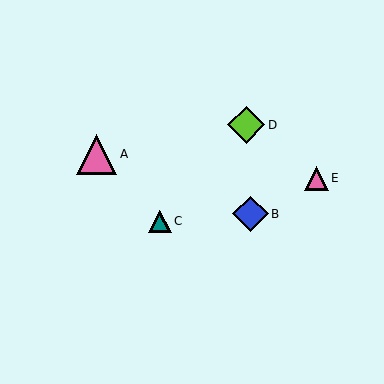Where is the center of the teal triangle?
The center of the teal triangle is at (160, 221).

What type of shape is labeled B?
Shape B is a blue diamond.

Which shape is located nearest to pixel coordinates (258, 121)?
The lime diamond (labeled D) at (246, 125) is nearest to that location.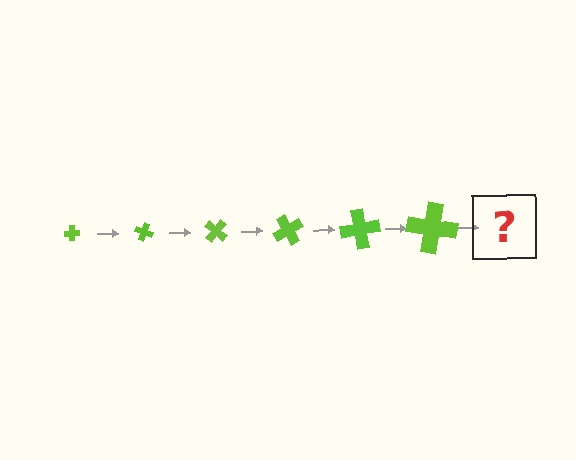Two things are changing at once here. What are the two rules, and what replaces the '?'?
The two rules are that the cross grows larger each step and it rotates 20 degrees each step. The '?' should be a cross, larger than the previous one and rotated 120 degrees from the start.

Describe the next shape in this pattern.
It should be a cross, larger than the previous one and rotated 120 degrees from the start.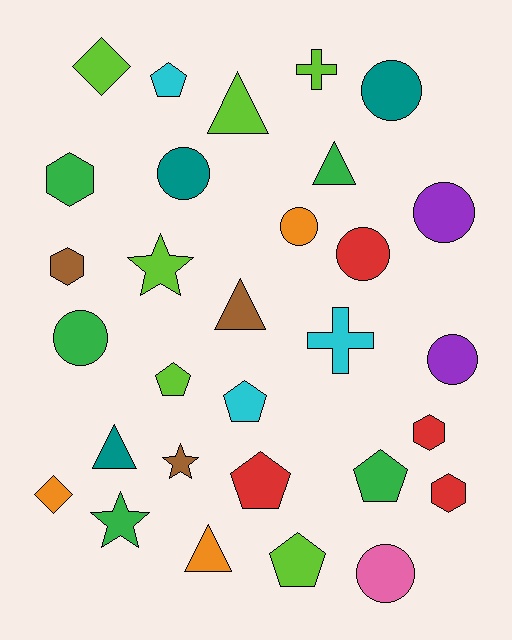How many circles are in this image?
There are 8 circles.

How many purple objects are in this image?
There are 2 purple objects.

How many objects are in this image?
There are 30 objects.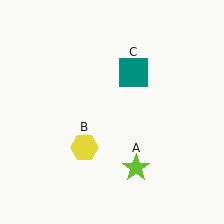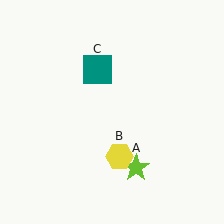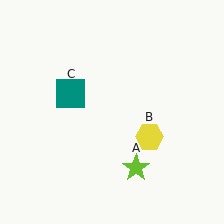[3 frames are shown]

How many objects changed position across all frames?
2 objects changed position: yellow hexagon (object B), teal square (object C).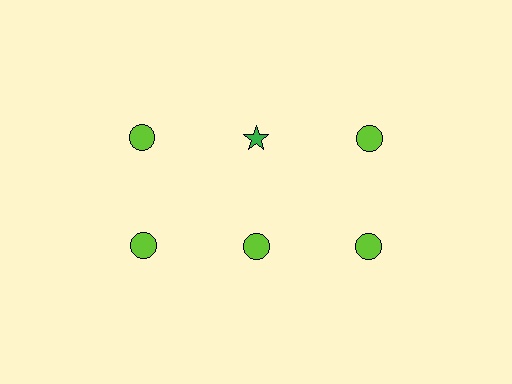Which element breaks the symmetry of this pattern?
The green star in the top row, second from left column breaks the symmetry. All other shapes are lime circles.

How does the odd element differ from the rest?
It differs in both color (green instead of lime) and shape (star instead of circle).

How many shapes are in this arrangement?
There are 6 shapes arranged in a grid pattern.